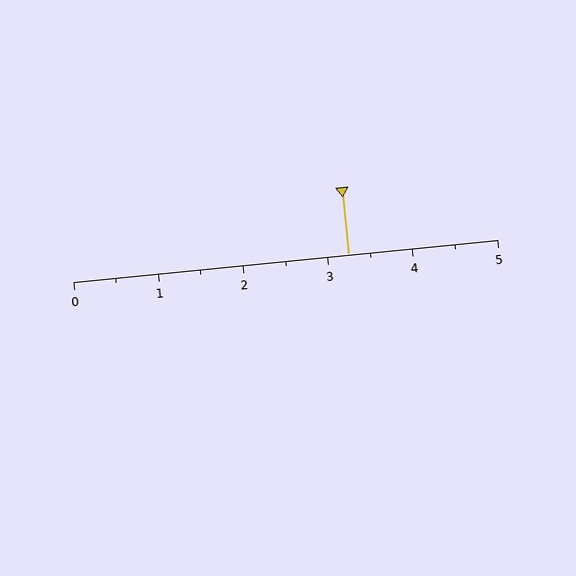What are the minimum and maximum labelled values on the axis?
The axis runs from 0 to 5.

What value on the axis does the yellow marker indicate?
The marker indicates approximately 3.2.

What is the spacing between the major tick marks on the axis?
The major ticks are spaced 1 apart.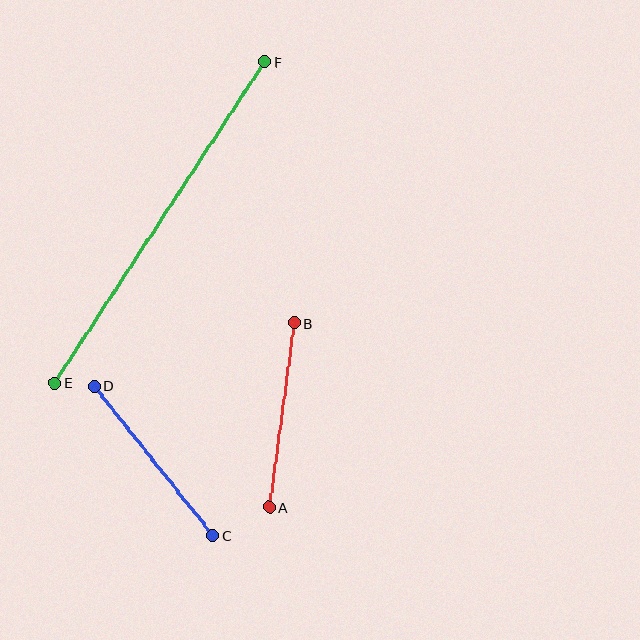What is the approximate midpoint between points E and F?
The midpoint is at approximately (160, 223) pixels.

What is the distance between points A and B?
The distance is approximately 186 pixels.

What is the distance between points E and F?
The distance is approximately 384 pixels.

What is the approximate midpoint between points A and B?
The midpoint is at approximately (282, 415) pixels.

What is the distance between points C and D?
The distance is approximately 191 pixels.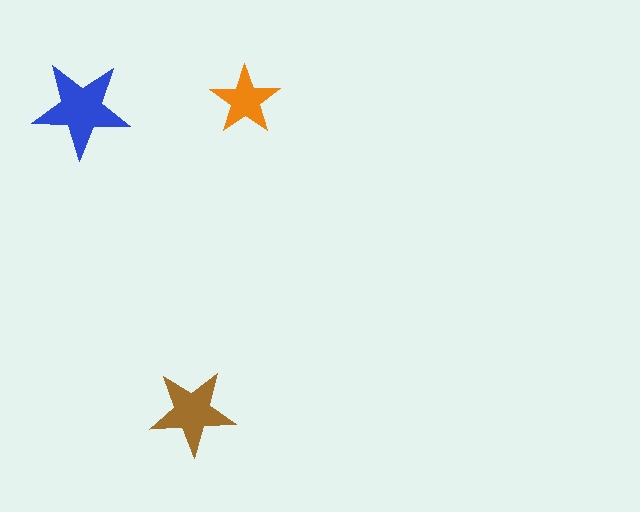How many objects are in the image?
There are 3 objects in the image.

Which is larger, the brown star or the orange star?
The brown one.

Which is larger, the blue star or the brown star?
The blue one.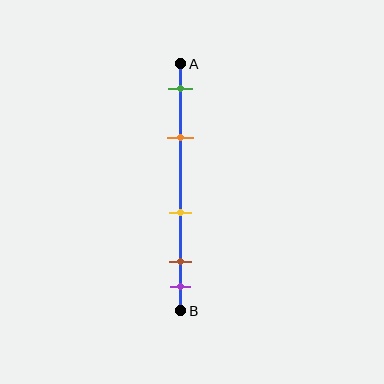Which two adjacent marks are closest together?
The brown and purple marks are the closest adjacent pair.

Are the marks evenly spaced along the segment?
No, the marks are not evenly spaced.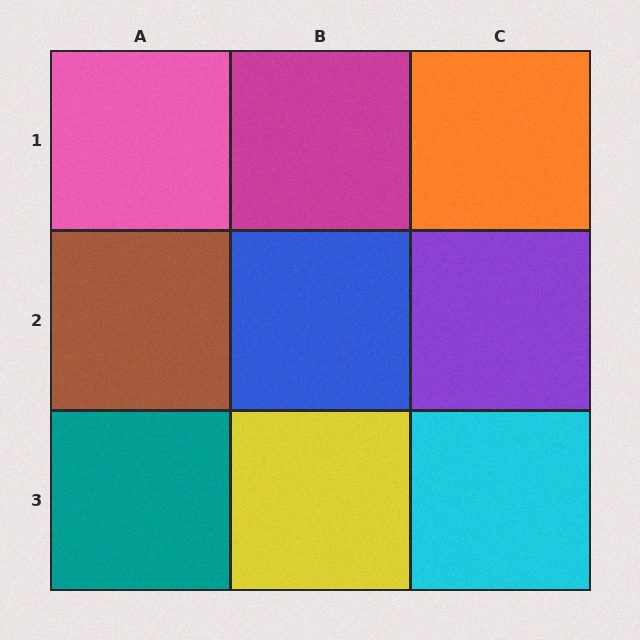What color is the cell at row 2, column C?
Purple.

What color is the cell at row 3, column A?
Teal.